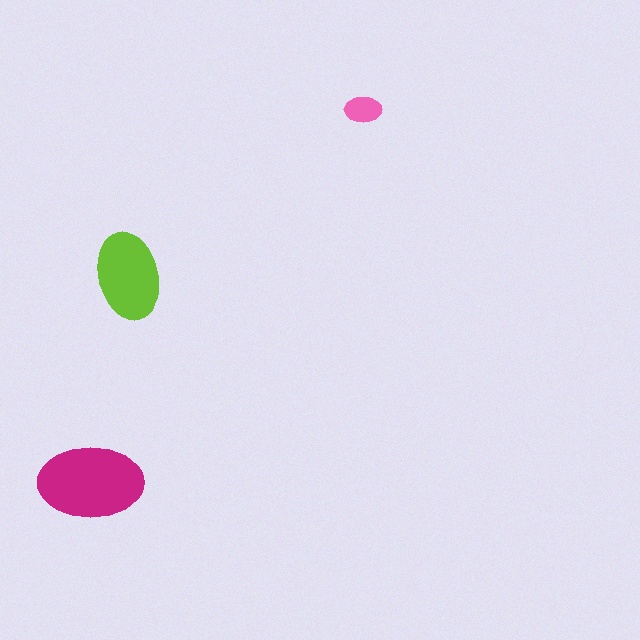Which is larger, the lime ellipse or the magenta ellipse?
The magenta one.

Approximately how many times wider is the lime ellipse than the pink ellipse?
About 2.5 times wider.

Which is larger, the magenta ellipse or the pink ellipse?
The magenta one.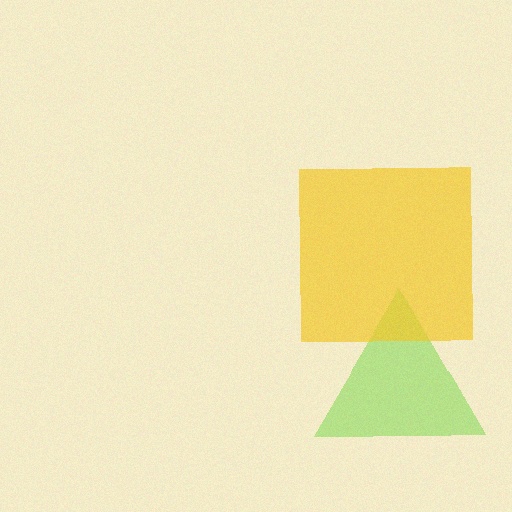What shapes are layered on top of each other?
The layered shapes are: a lime triangle, a yellow square.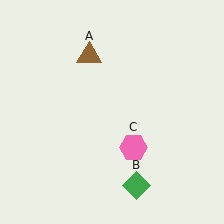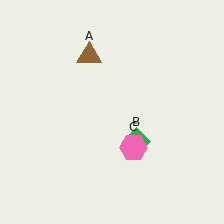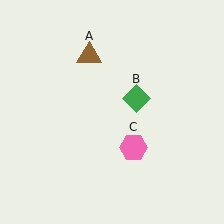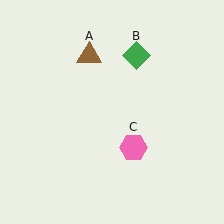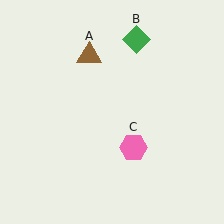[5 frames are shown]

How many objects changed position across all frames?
1 object changed position: green diamond (object B).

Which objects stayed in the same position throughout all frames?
Brown triangle (object A) and pink hexagon (object C) remained stationary.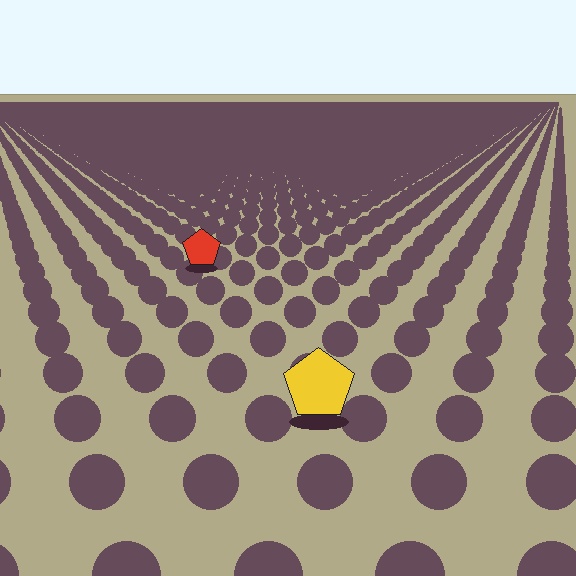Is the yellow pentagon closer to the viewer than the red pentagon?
Yes. The yellow pentagon is closer — you can tell from the texture gradient: the ground texture is coarser near it.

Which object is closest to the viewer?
The yellow pentagon is closest. The texture marks near it are larger and more spread out.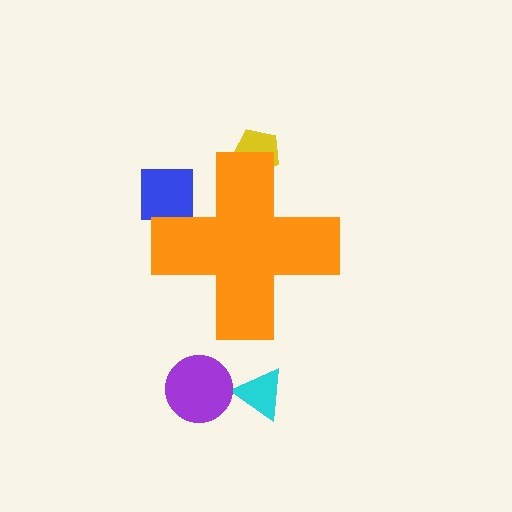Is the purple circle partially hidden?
No, the purple circle is fully visible.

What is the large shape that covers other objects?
An orange cross.